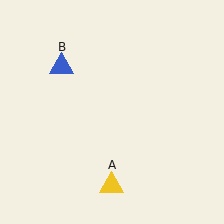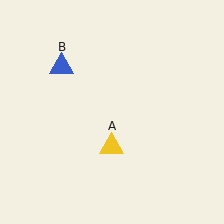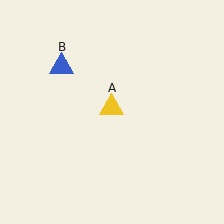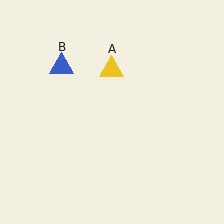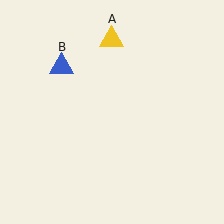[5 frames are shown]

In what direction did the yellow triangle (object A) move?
The yellow triangle (object A) moved up.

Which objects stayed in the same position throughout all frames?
Blue triangle (object B) remained stationary.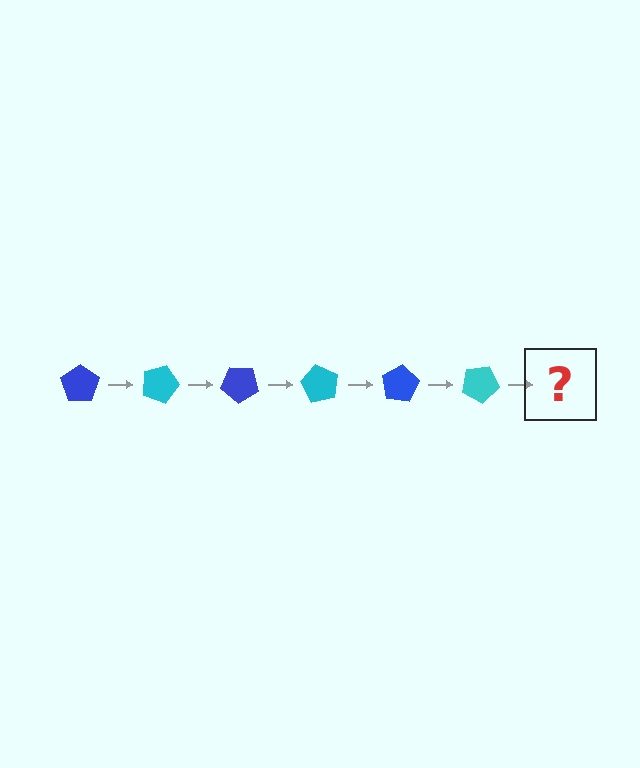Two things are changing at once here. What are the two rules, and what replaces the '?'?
The two rules are that it rotates 20 degrees each step and the color cycles through blue and cyan. The '?' should be a blue pentagon, rotated 120 degrees from the start.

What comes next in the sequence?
The next element should be a blue pentagon, rotated 120 degrees from the start.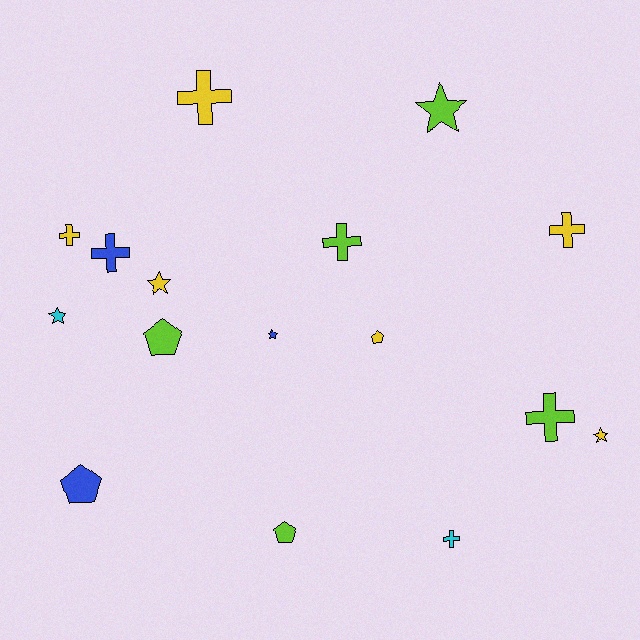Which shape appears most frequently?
Cross, with 7 objects.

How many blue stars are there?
There is 1 blue star.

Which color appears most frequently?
Yellow, with 6 objects.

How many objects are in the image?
There are 16 objects.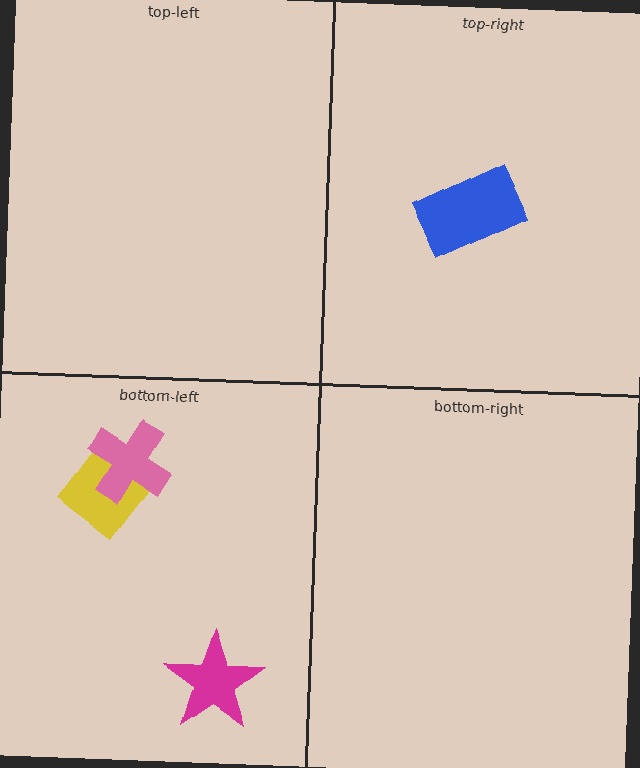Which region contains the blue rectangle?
The top-right region.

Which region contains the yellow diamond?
The bottom-left region.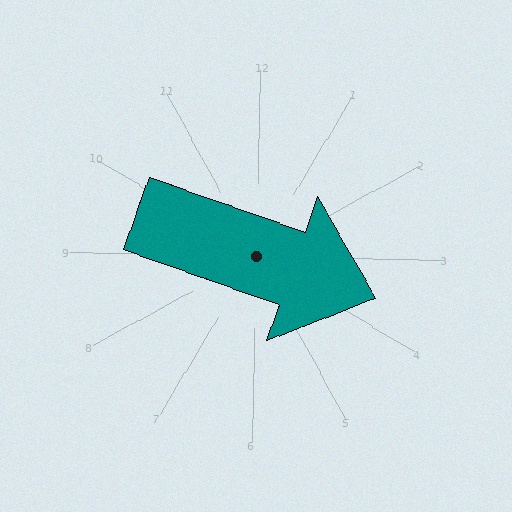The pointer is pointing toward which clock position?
Roughly 4 o'clock.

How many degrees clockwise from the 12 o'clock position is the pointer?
Approximately 108 degrees.